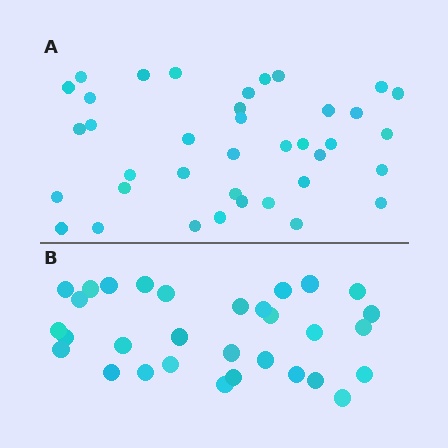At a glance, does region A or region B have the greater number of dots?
Region A (the top region) has more dots.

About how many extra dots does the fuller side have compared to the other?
Region A has roughly 8 or so more dots than region B.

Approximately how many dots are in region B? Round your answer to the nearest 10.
About 30 dots. (The exact count is 31, which rounds to 30.)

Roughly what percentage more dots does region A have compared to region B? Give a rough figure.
About 25% more.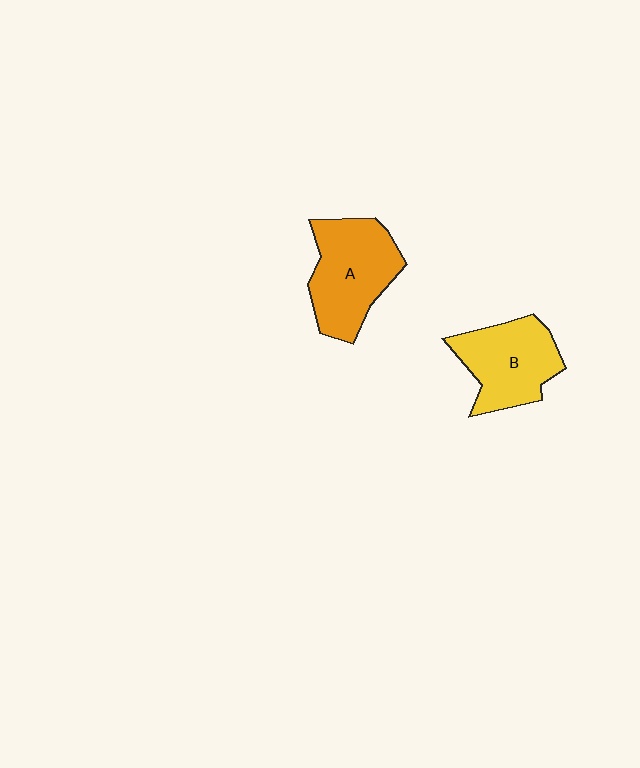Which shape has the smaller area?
Shape B (yellow).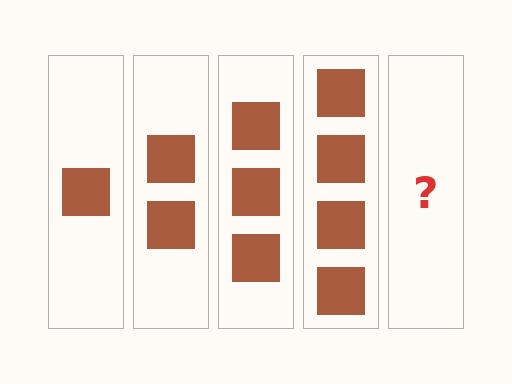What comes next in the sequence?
The next element should be 5 squares.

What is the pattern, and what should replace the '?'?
The pattern is that each step adds one more square. The '?' should be 5 squares.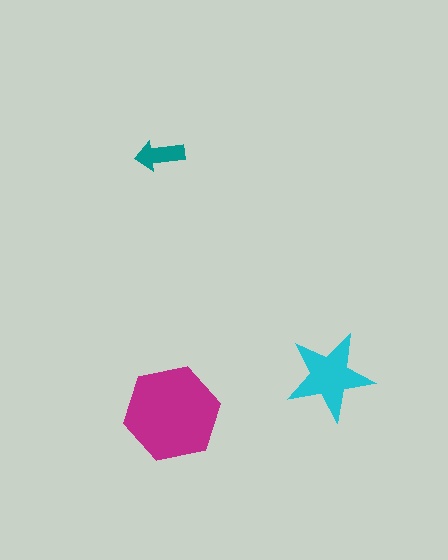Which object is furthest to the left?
The teal arrow is leftmost.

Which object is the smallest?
The teal arrow.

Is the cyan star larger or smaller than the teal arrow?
Larger.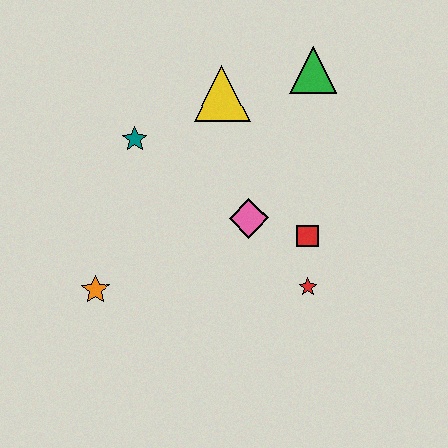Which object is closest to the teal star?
The yellow triangle is closest to the teal star.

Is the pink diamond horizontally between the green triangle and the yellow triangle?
Yes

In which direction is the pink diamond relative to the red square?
The pink diamond is to the left of the red square.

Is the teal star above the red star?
Yes